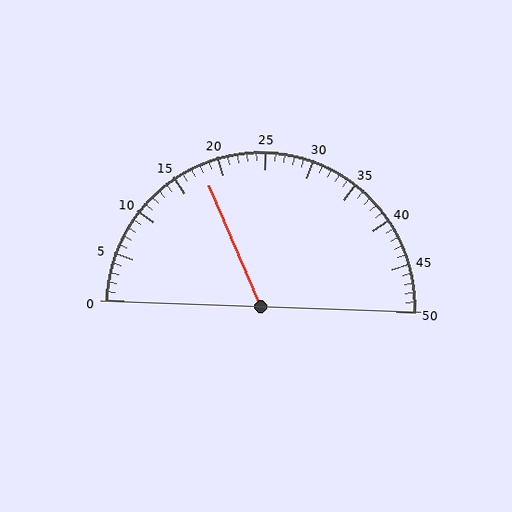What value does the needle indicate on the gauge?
The needle indicates approximately 18.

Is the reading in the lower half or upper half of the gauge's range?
The reading is in the lower half of the range (0 to 50).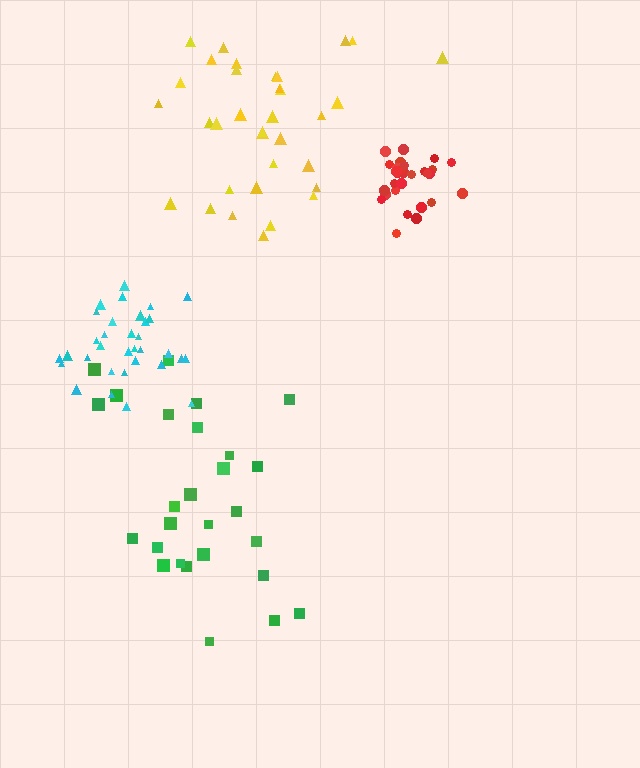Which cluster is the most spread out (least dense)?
Green.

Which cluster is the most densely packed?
Red.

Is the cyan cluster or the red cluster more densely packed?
Red.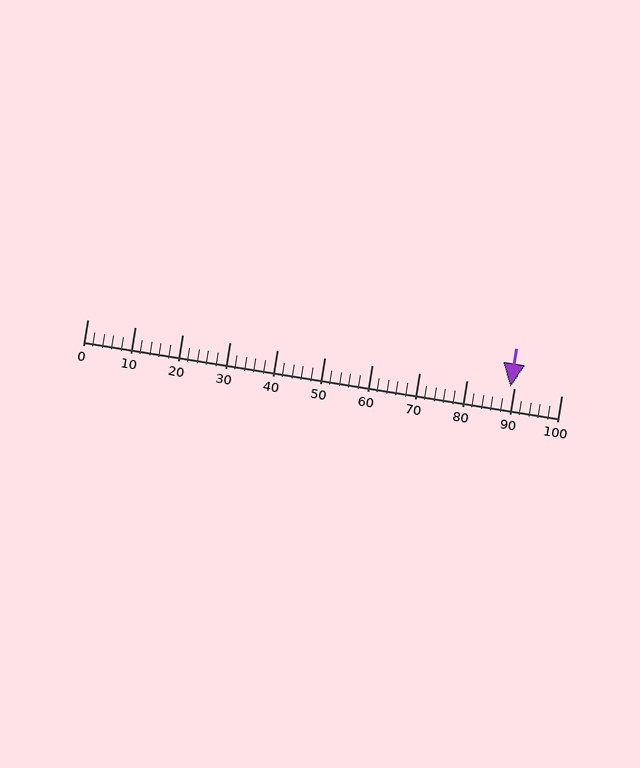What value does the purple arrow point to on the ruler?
The purple arrow points to approximately 89.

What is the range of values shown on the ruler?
The ruler shows values from 0 to 100.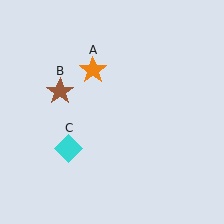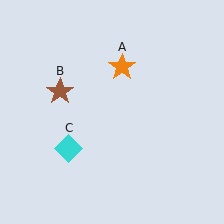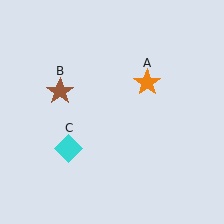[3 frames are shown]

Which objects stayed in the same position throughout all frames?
Brown star (object B) and cyan diamond (object C) remained stationary.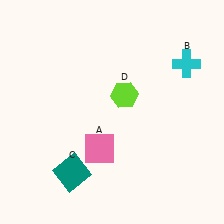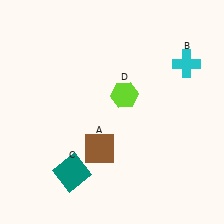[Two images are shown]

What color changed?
The square (A) changed from pink in Image 1 to brown in Image 2.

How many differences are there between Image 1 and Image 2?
There is 1 difference between the two images.